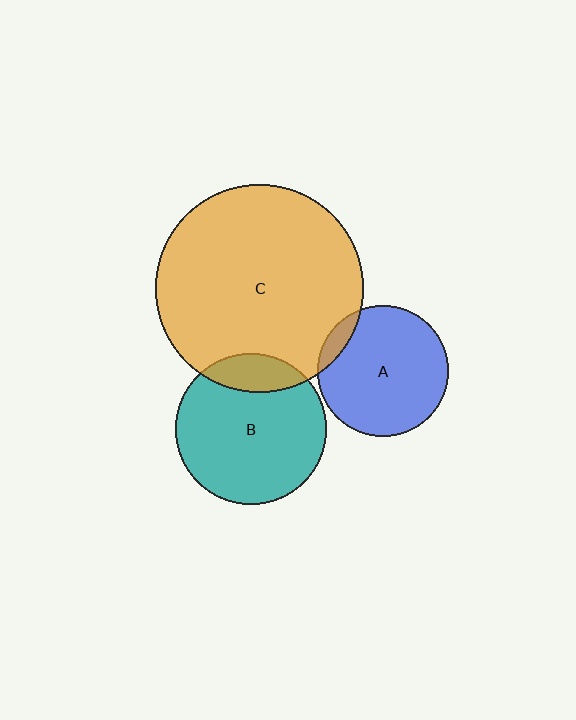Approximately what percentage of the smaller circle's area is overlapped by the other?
Approximately 10%.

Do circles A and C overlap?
Yes.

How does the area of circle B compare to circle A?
Approximately 1.3 times.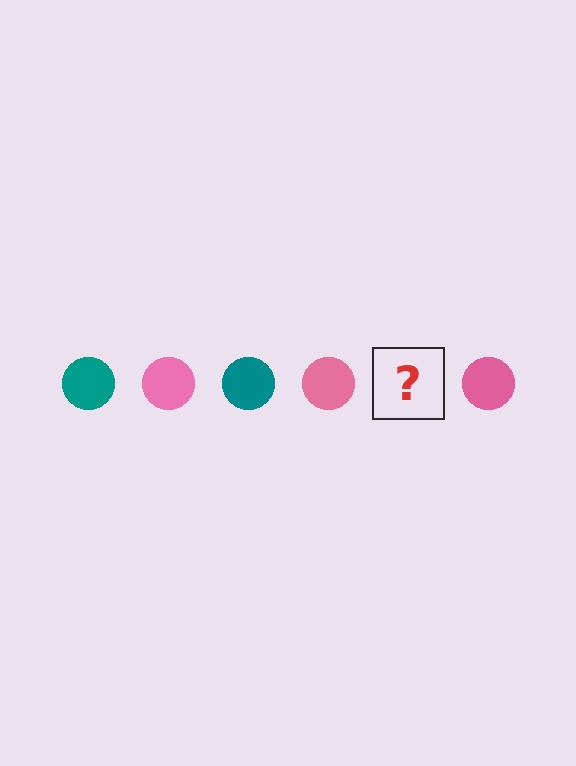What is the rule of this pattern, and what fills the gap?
The rule is that the pattern cycles through teal, pink circles. The gap should be filled with a teal circle.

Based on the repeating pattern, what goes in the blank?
The blank should be a teal circle.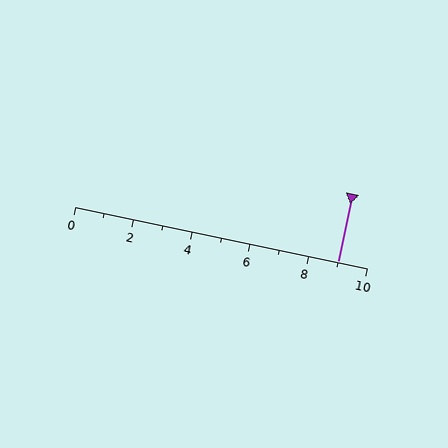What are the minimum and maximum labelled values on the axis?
The axis runs from 0 to 10.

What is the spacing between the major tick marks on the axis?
The major ticks are spaced 2 apart.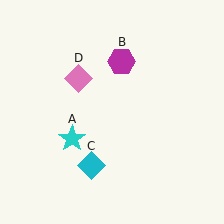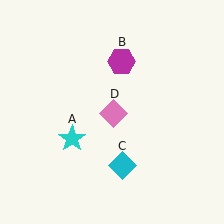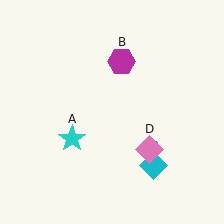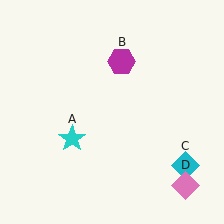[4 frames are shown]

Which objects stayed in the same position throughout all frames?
Cyan star (object A) and magenta hexagon (object B) remained stationary.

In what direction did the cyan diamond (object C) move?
The cyan diamond (object C) moved right.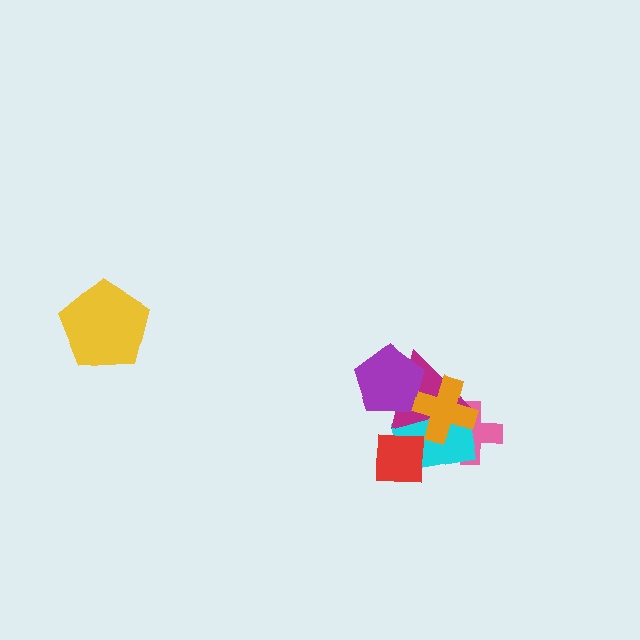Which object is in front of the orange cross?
The purple pentagon is in front of the orange cross.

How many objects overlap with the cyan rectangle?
4 objects overlap with the cyan rectangle.